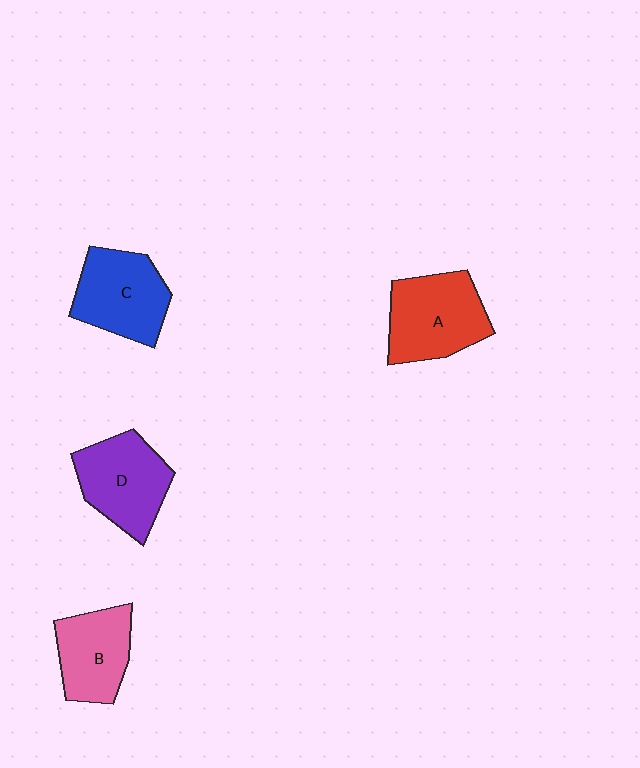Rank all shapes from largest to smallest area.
From largest to smallest: A (red), D (purple), C (blue), B (pink).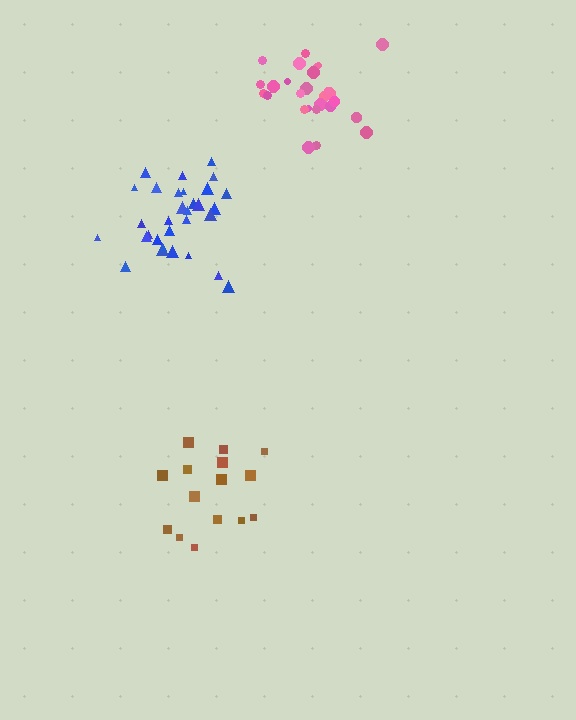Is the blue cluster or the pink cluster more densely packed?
Blue.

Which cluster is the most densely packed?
Blue.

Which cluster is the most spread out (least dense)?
Brown.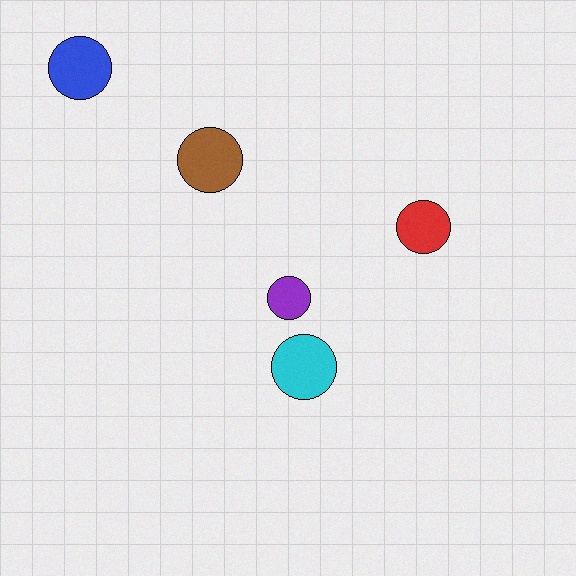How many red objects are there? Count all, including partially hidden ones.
There is 1 red object.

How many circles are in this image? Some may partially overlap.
There are 5 circles.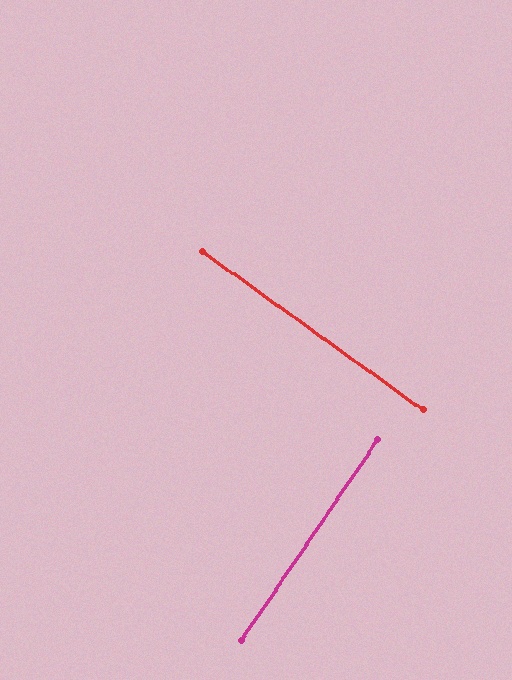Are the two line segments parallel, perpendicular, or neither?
Perpendicular — they meet at approximately 89°.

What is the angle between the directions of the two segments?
Approximately 89 degrees.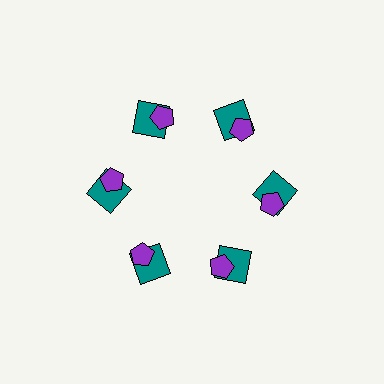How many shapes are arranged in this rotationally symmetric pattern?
There are 12 shapes, arranged in 6 groups of 2.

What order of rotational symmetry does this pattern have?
This pattern has 6-fold rotational symmetry.